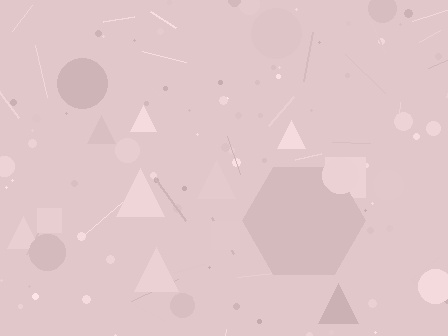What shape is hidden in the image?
A hexagon is hidden in the image.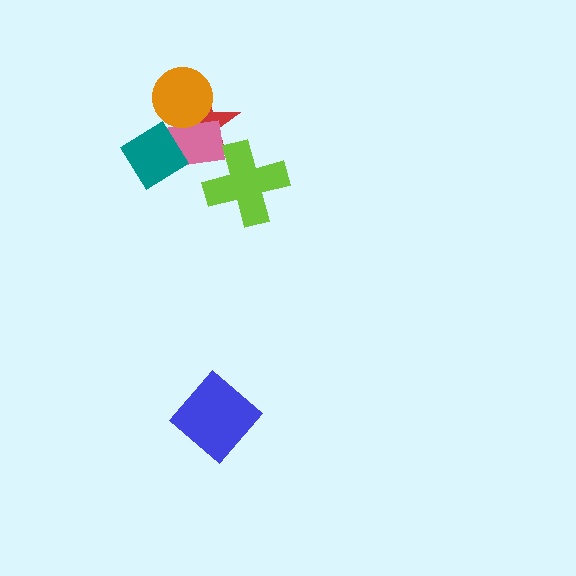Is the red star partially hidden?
Yes, it is partially covered by another shape.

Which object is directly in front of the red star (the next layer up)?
The pink rectangle is directly in front of the red star.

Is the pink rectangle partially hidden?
Yes, it is partially covered by another shape.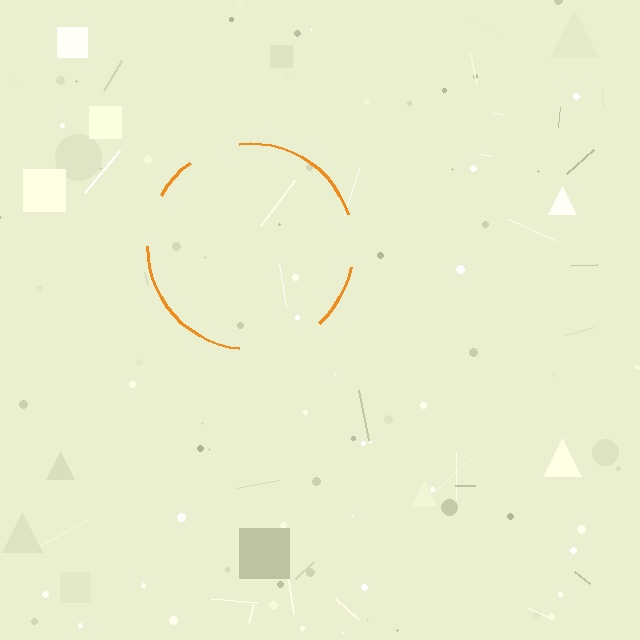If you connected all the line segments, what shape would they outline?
They would outline a circle.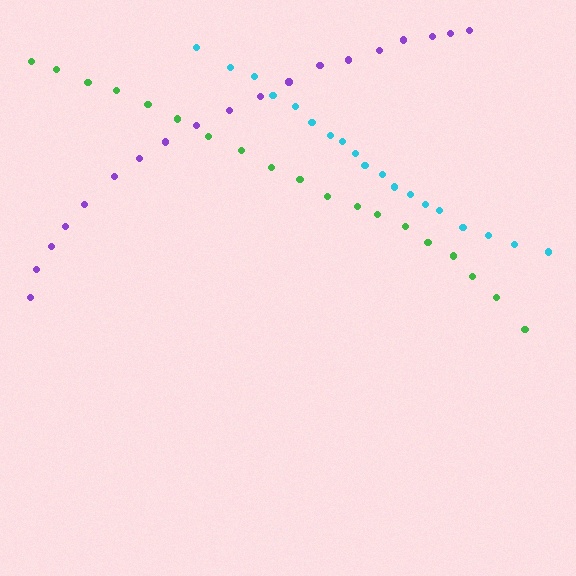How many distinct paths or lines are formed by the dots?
There are 3 distinct paths.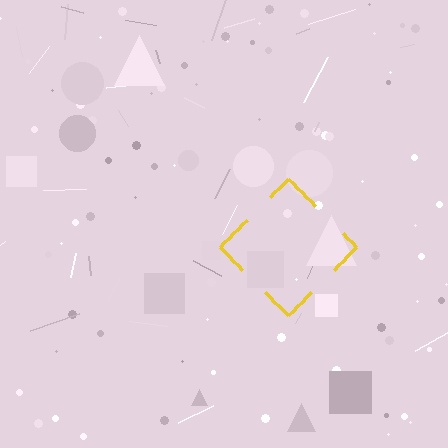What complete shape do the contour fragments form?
The contour fragments form a diamond.